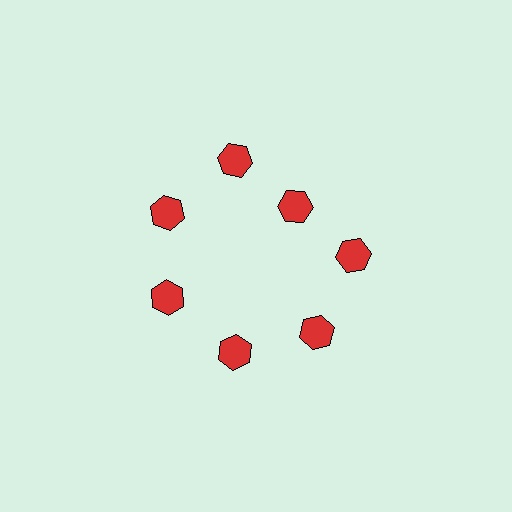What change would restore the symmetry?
The symmetry would be restored by moving it outward, back onto the ring so that all 7 hexagons sit at equal angles and equal distance from the center.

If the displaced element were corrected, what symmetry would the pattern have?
It would have 7-fold rotational symmetry — the pattern would map onto itself every 51 degrees.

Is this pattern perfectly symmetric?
No. The 7 red hexagons are arranged in a ring, but one element near the 1 o'clock position is pulled inward toward the center, breaking the 7-fold rotational symmetry.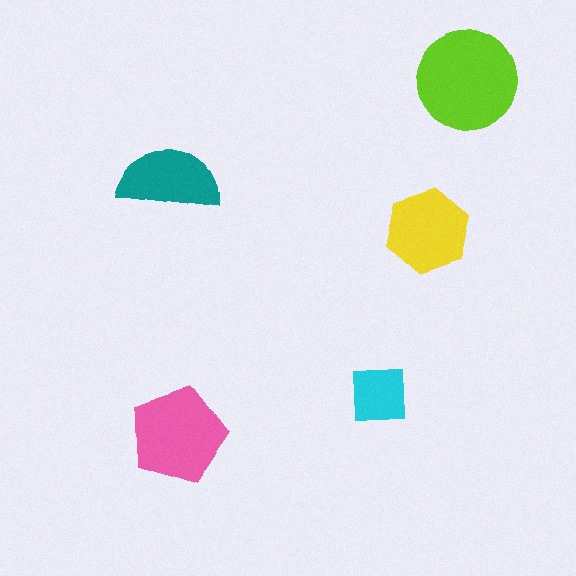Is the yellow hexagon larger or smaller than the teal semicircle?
Larger.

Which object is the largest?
The lime circle.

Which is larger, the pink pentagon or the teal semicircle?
The pink pentagon.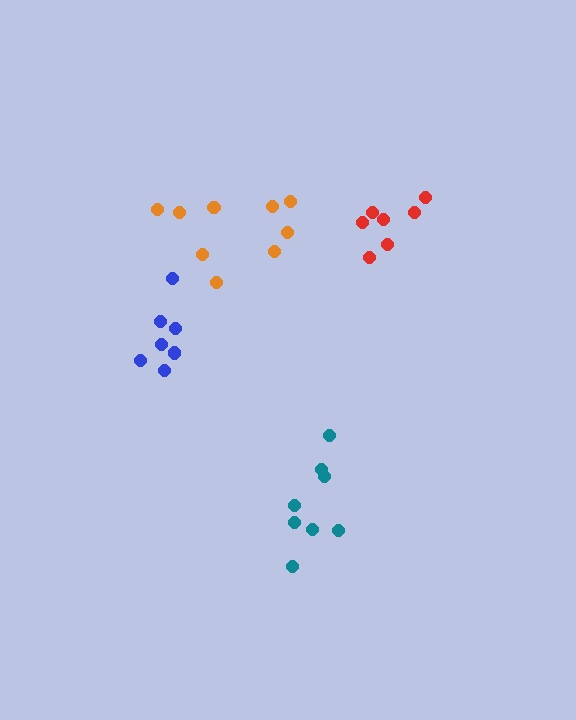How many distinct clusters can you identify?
There are 4 distinct clusters.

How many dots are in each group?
Group 1: 7 dots, Group 2: 9 dots, Group 3: 8 dots, Group 4: 7 dots (31 total).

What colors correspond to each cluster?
The clusters are colored: red, orange, teal, blue.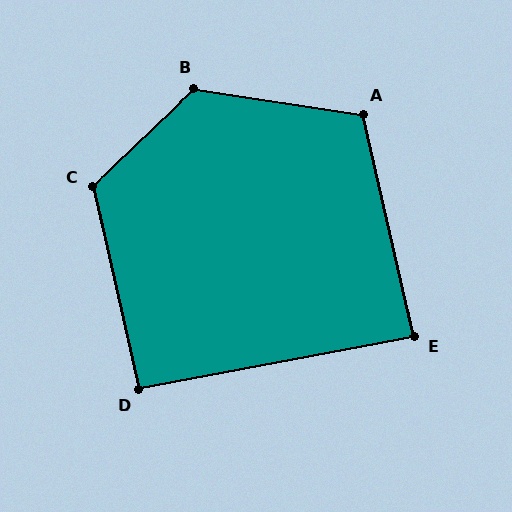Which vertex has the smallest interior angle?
E, at approximately 88 degrees.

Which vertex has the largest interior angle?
B, at approximately 128 degrees.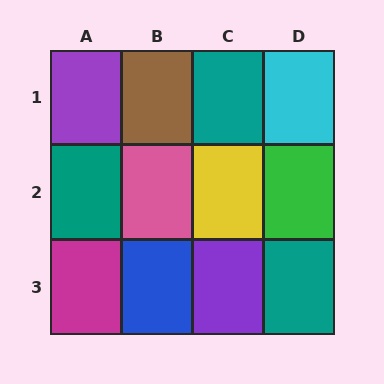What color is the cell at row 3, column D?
Teal.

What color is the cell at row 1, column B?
Brown.